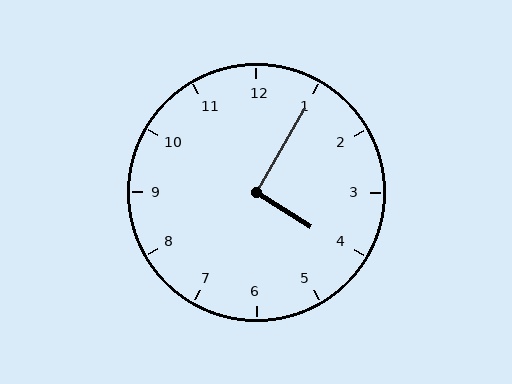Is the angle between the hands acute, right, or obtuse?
It is right.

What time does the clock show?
4:05.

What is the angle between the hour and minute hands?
Approximately 92 degrees.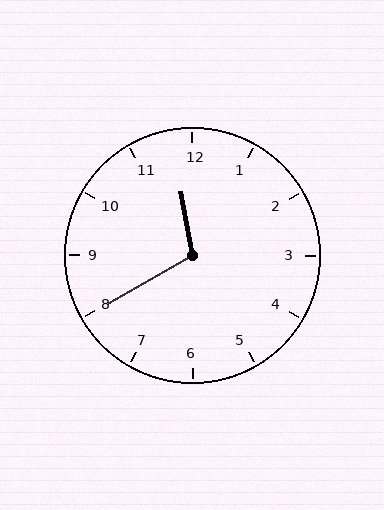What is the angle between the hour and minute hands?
Approximately 110 degrees.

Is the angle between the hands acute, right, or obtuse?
It is obtuse.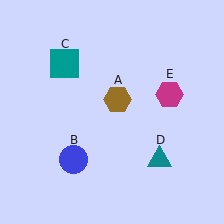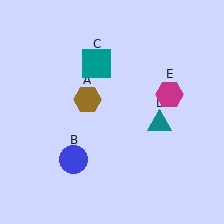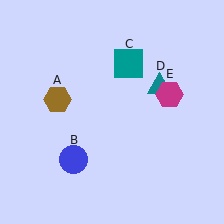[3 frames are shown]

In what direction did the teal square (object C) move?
The teal square (object C) moved right.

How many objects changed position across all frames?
3 objects changed position: brown hexagon (object A), teal square (object C), teal triangle (object D).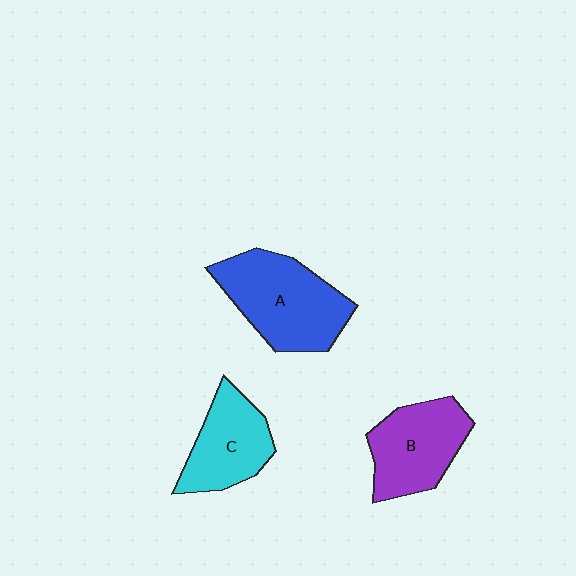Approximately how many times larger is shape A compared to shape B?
Approximately 1.2 times.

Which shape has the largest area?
Shape A (blue).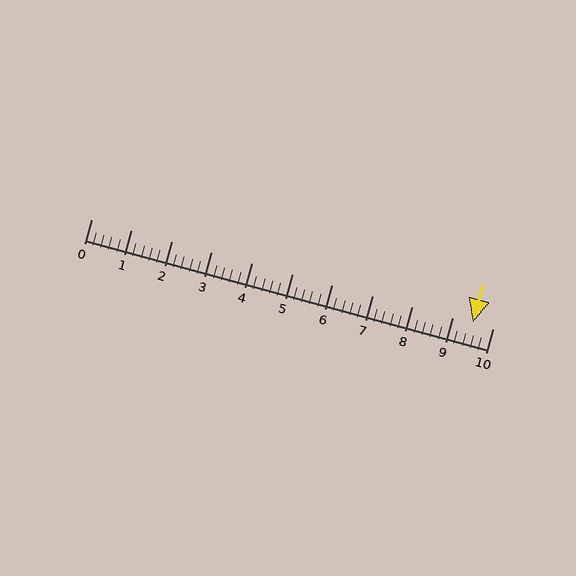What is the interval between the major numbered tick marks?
The major tick marks are spaced 1 units apart.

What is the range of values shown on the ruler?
The ruler shows values from 0 to 10.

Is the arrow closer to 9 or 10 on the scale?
The arrow is closer to 10.